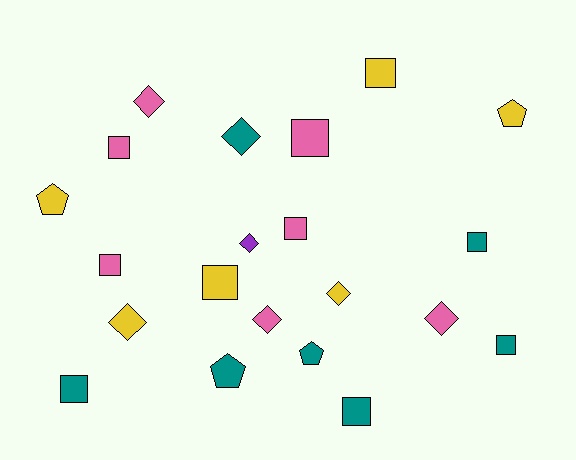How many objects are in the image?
There are 21 objects.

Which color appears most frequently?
Pink, with 7 objects.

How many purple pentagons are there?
There are no purple pentagons.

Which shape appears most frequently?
Square, with 10 objects.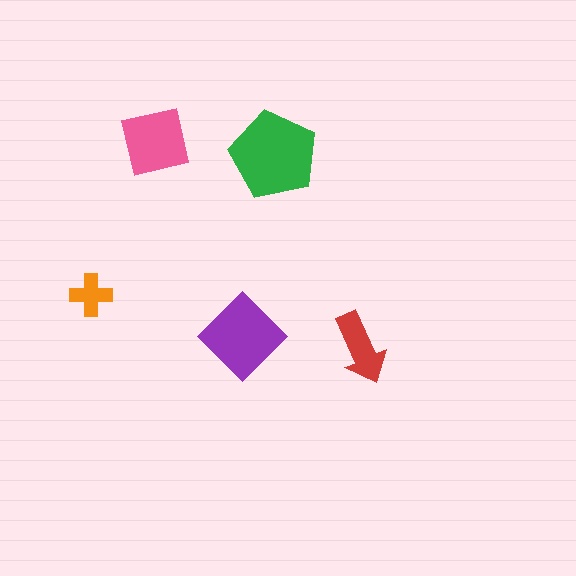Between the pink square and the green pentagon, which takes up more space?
The green pentagon.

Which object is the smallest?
The orange cross.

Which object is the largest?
The green pentagon.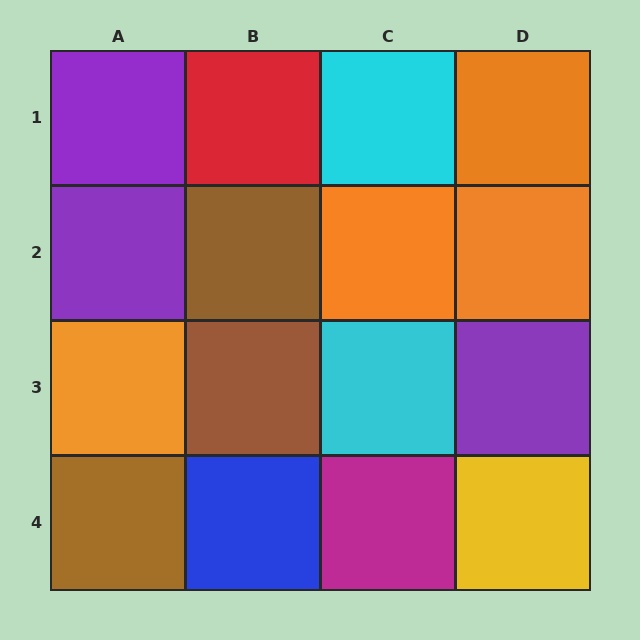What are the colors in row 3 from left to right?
Orange, brown, cyan, purple.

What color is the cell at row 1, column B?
Red.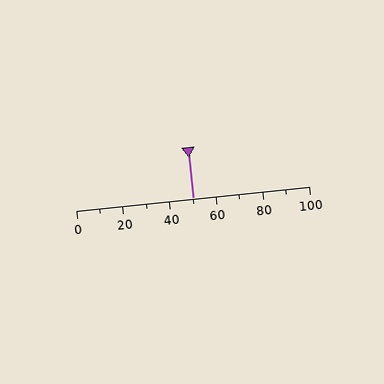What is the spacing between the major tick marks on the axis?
The major ticks are spaced 20 apart.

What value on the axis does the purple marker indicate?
The marker indicates approximately 50.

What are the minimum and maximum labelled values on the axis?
The axis runs from 0 to 100.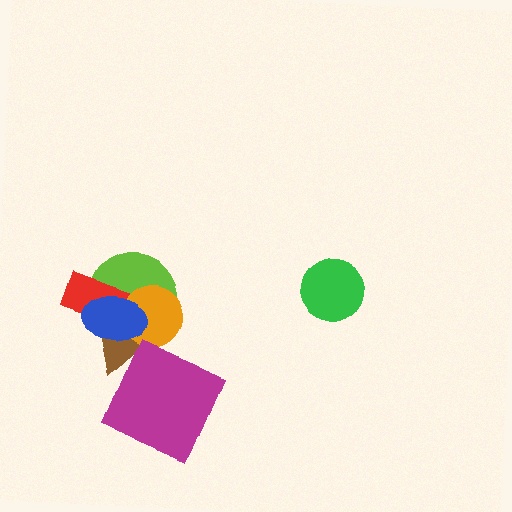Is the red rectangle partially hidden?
Yes, it is partially covered by another shape.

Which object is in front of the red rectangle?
The blue ellipse is in front of the red rectangle.